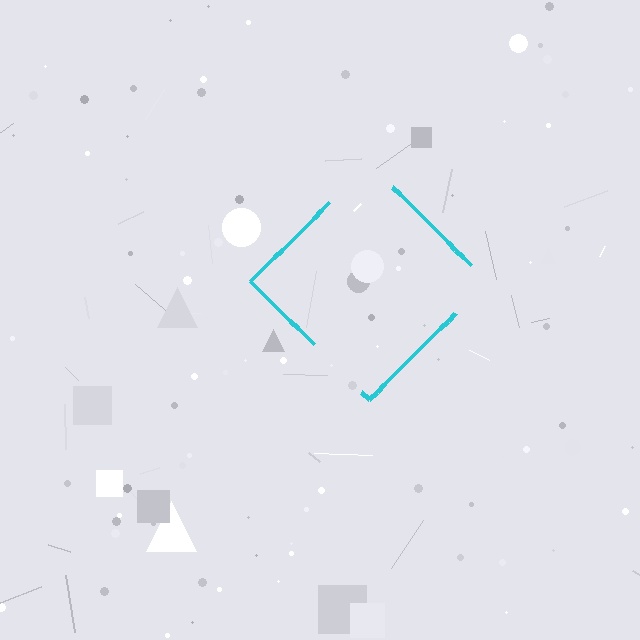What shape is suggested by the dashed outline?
The dashed outline suggests a diamond.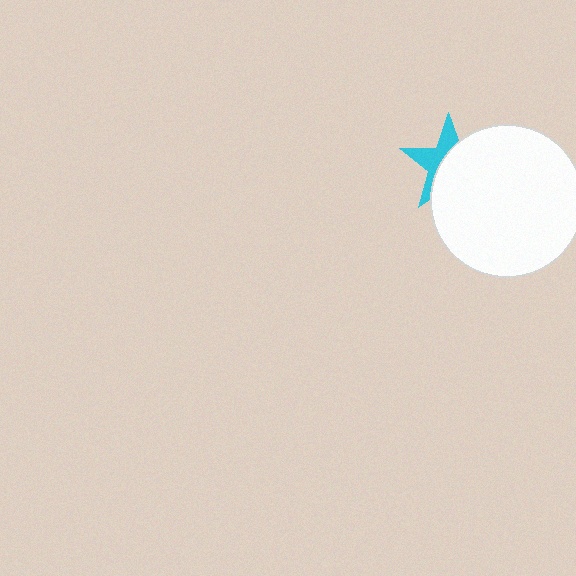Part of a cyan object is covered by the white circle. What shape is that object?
It is a star.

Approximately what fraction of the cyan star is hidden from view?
Roughly 59% of the cyan star is hidden behind the white circle.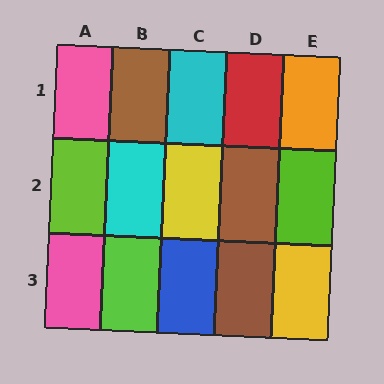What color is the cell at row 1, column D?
Red.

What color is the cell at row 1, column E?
Orange.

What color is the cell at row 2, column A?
Lime.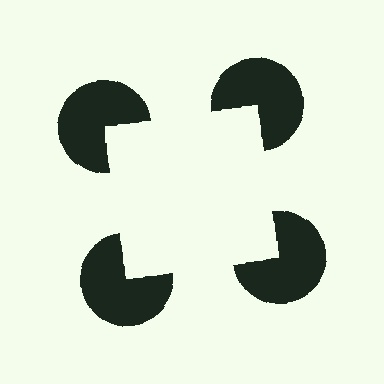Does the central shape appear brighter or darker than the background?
It typically appears slightly brighter than the background, even though no actual brightness change is drawn.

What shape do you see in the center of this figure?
An illusory square — its edges are inferred from the aligned wedge cuts in the pac-man discs, not physically drawn.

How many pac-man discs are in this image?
There are 4 — one at each vertex of the illusory square.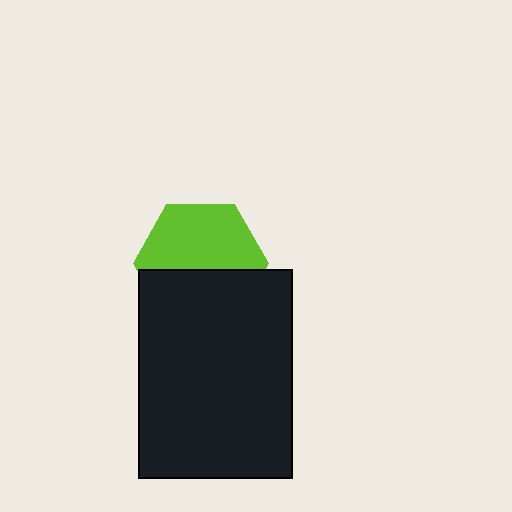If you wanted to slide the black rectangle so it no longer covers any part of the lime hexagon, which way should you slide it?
Slide it down — that is the most direct way to separate the two shapes.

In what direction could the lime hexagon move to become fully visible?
The lime hexagon could move up. That would shift it out from behind the black rectangle entirely.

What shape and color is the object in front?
The object in front is a black rectangle.